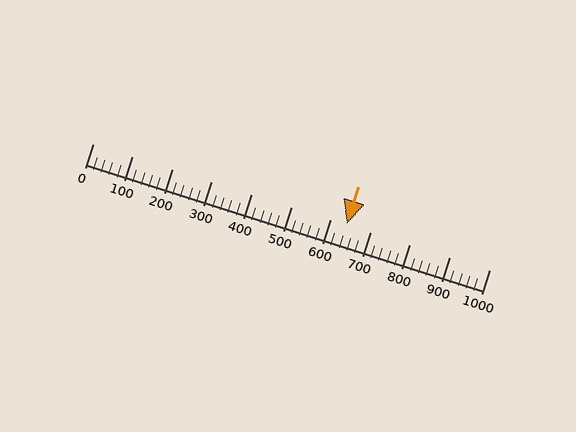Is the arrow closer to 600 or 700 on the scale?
The arrow is closer to 600.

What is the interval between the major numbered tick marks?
The major tick marks are spaced 100 units apart.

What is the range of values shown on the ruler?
The ruler shows values from 0 to 1000.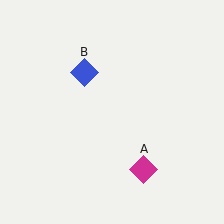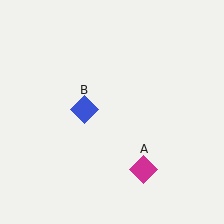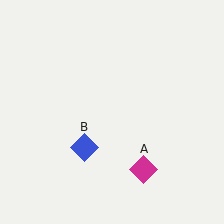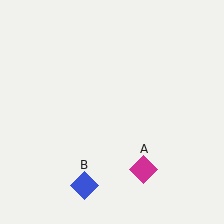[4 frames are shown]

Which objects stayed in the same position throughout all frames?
Magenta diamond (object A) remained stationary.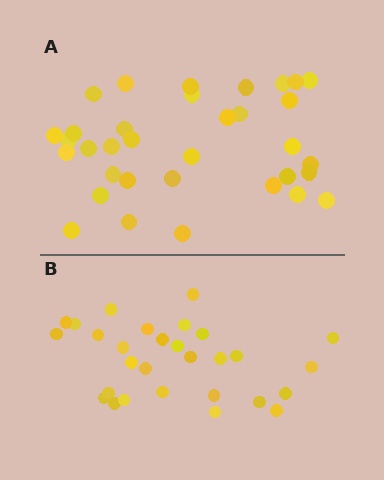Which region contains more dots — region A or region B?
Region A (the top region) has more dots.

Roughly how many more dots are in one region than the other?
Region A has about 5 more dots than region B.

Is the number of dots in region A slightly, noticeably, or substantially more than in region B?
Region A has only slightly more — the two regions are fairly close. The ratio is roughly 1.2 to 1.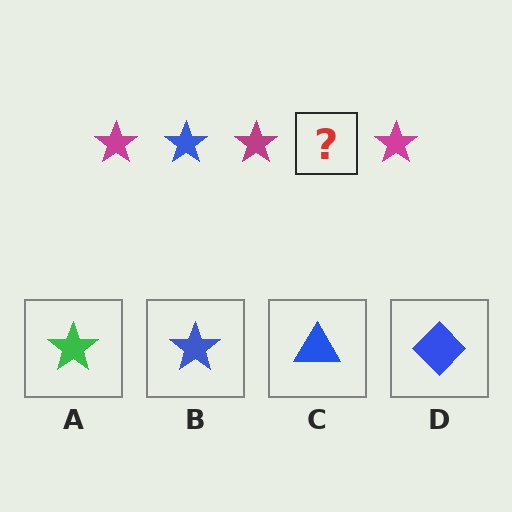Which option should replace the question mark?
Option B.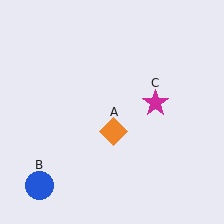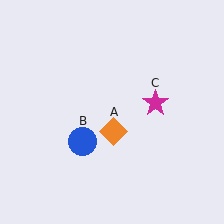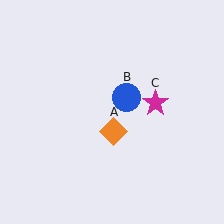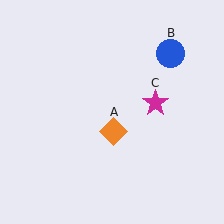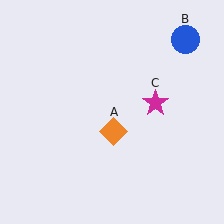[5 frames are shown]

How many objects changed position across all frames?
1 object changed position: blue circle (object B).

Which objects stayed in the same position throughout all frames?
Orange diamond (object A) and magenta star (object C) remained stationary.